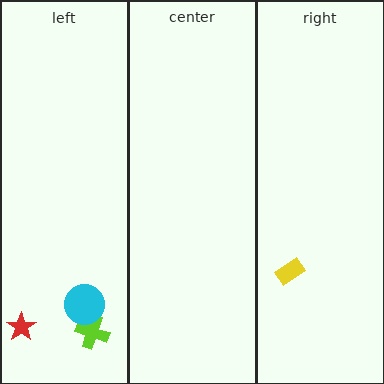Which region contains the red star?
The left region.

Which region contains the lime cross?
The left region.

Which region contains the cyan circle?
The left region.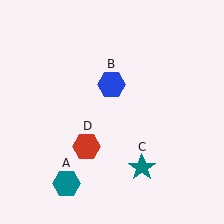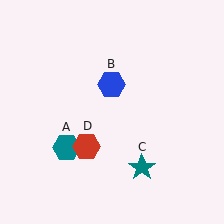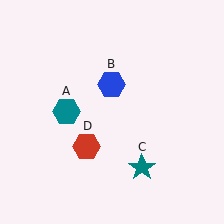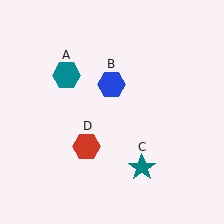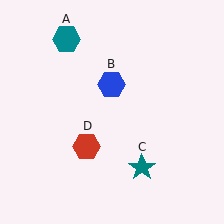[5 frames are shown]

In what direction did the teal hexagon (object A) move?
The teal hexagon (object A) moved up.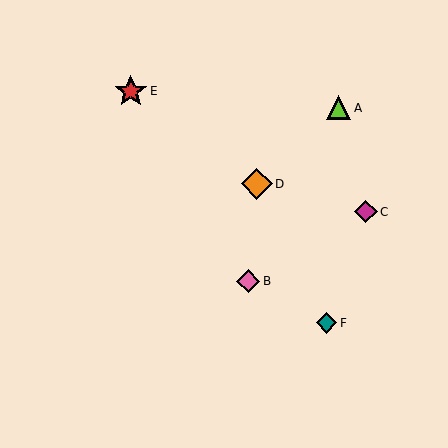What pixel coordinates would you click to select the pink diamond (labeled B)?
Click at (248, 281) to select the pink diamond B.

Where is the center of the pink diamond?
The center of the pink diamond is at (248, 281).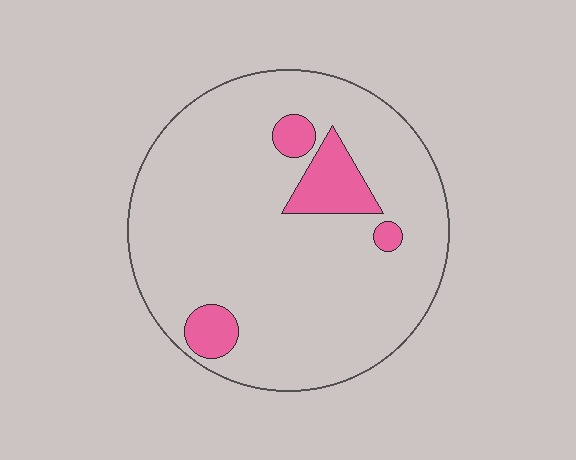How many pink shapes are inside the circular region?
4.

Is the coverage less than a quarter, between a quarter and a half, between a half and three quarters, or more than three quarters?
Less than a quarter.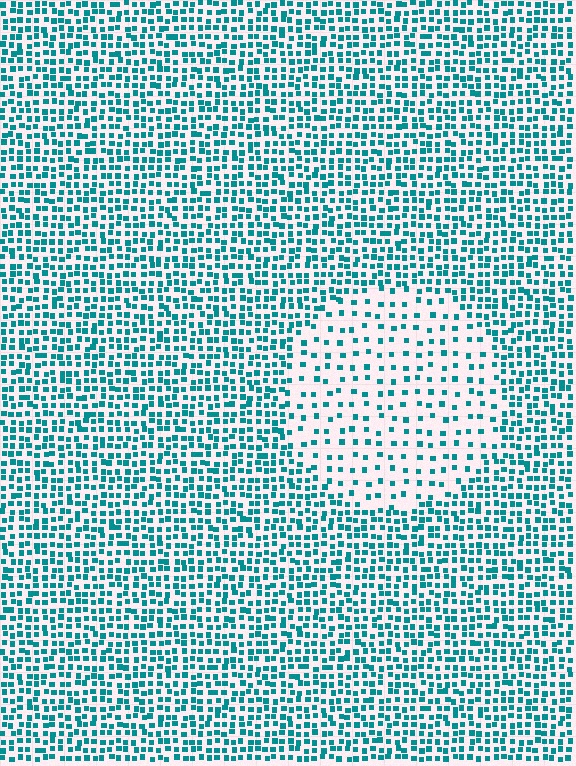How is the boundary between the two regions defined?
The boundary is defined by a change in element density (approximately 2.5x ratio). All elements are the same color, size, and shape.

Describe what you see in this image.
The image contains small teal elements arranged at two different densities. A circle-shaped region is visible where the elements are less densely packed than the surrounding area.